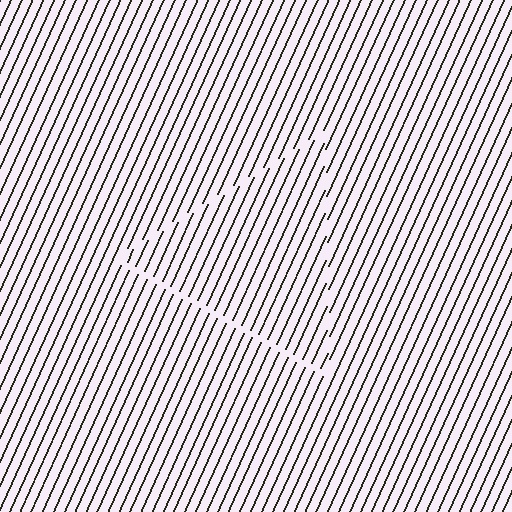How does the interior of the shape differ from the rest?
The interior of the shape contains the same grating, shifted by half a period — the contour is defined by the phase discontinuity where line-ends from the inner and outer gratings abut.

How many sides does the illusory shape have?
3 sides — the line-ends trace a triangle.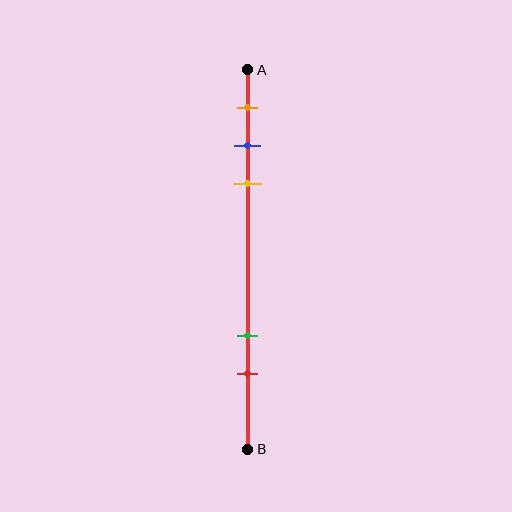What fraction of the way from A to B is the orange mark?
The orange mark is approximately 10% (0.1) of the way from A to B.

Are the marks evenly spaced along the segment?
No, the marks are not evenly spaced.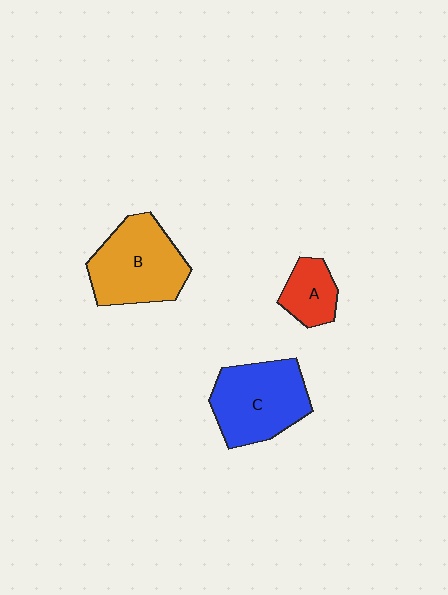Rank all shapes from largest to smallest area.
From largest to smallest: B (orange), C (blue), A (red).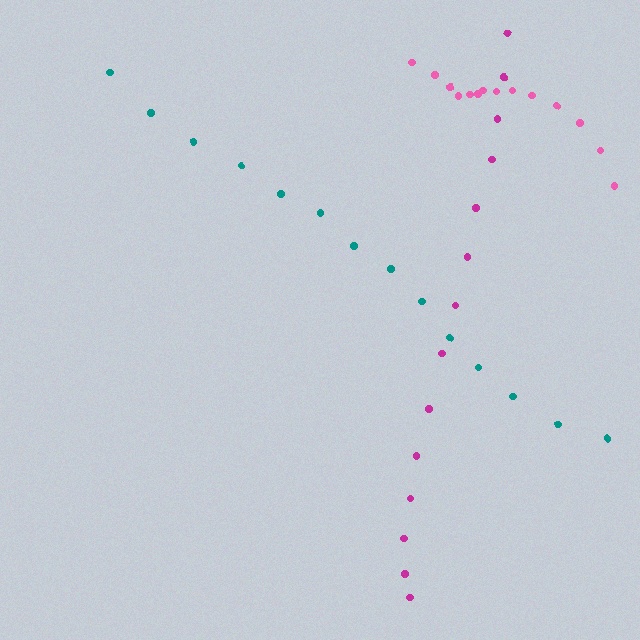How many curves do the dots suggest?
There are 3 distinct paths.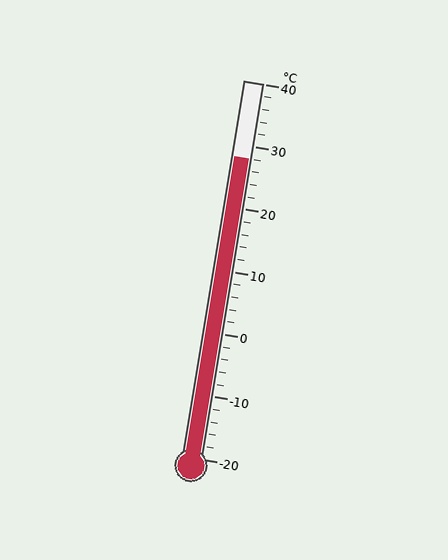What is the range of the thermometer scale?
The thermometer scale ranges from -20°C to 40°C.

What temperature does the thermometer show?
The thermometer shows approximately 28°C.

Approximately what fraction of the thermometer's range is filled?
The thermometer is filled to approximately 80% of its range.